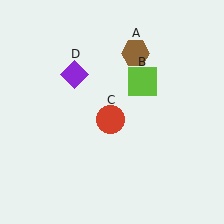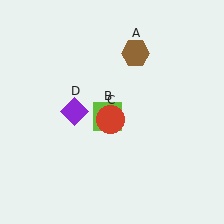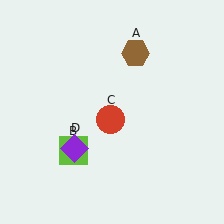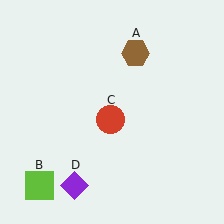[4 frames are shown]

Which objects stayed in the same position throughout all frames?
Brown hexagon (object A) and red circle (object C) remained stationary.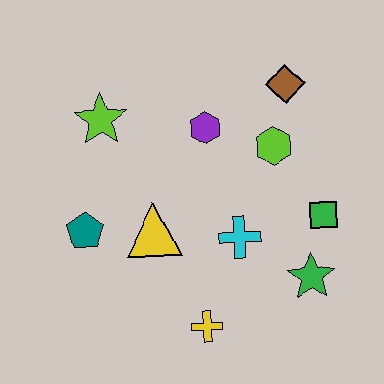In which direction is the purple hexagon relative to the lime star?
The purple hexagon is to the right of the lime star.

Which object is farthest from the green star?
The lime star is farthest from the green star.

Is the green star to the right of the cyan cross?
Yes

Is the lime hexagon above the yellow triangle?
Yes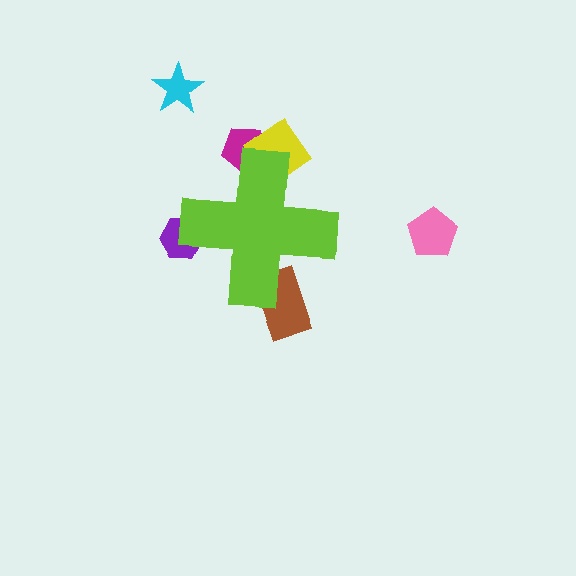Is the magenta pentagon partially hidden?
Yes, the magenta pentagon is partially hidden behind the lime cross.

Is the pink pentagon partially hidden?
No, the pink pentagon is fully visible.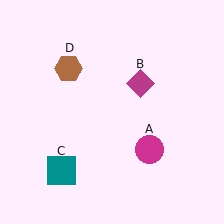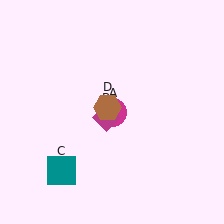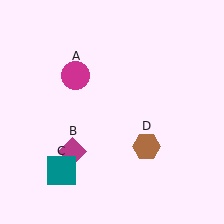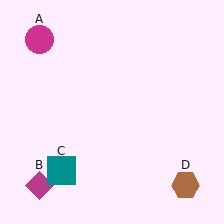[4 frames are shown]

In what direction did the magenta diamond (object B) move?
The magenta diamond (object B) moved down and to the left.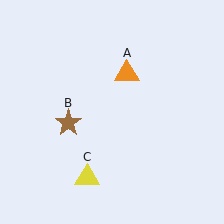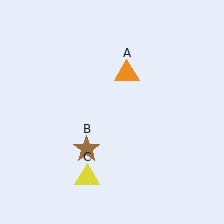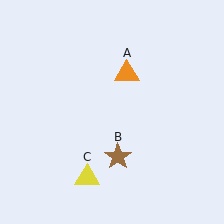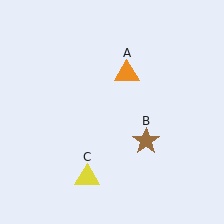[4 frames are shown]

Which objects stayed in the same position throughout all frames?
Orange triangle (object A) and yellow triangle (object C) remained stationary.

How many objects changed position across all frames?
1 object changed position: brown star (object B).